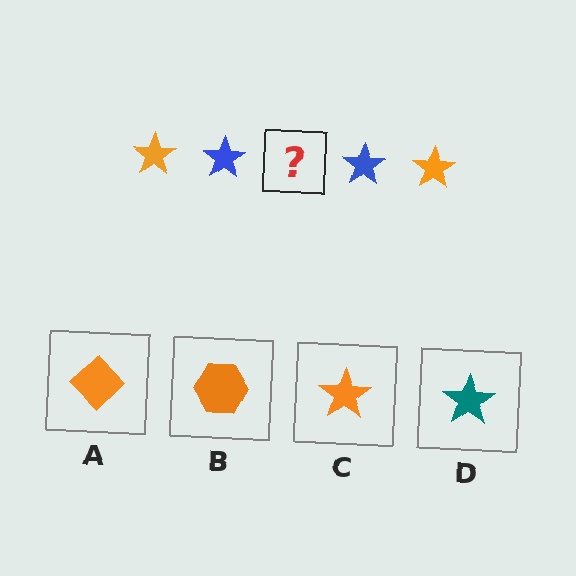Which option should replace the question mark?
Option C.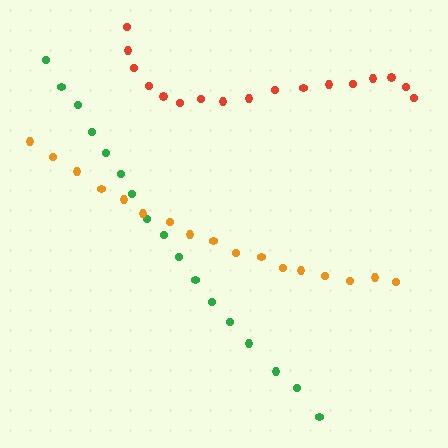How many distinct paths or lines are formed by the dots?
There are 3 distinct paths.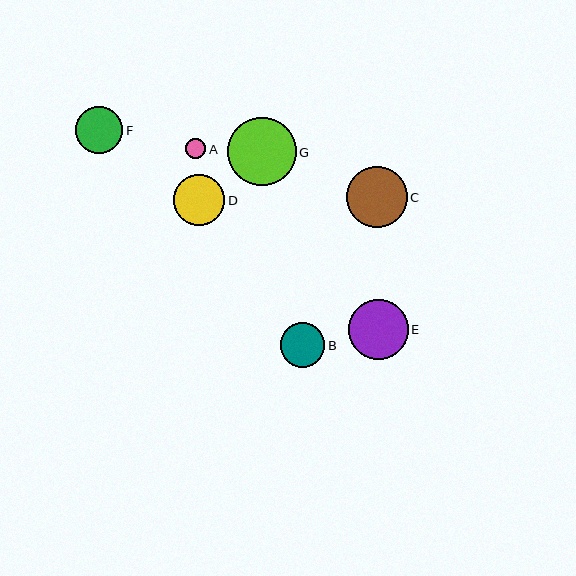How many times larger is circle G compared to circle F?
Circle G is approximately 1.4 times the size of circle F.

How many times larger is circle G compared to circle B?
Circle G is approximately 1.5 times the size of circle B.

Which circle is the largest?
Circle G is the largest with a size of approximately 68 pixels.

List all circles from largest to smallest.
From largest to smallest: G, C, E, D, F, B, A.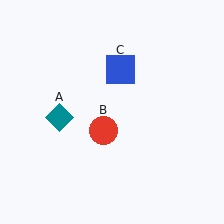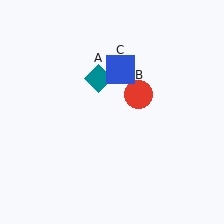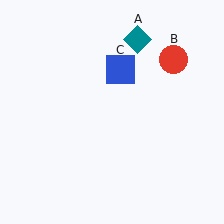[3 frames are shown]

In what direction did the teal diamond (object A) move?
The teal diamond (object A) moved up and to the right.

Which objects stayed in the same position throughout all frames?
Blue square (object C) remained stationary.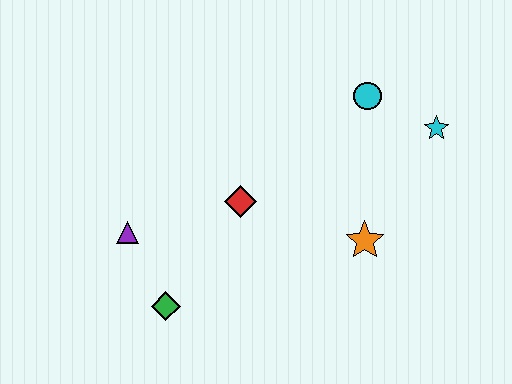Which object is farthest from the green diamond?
The cyan star is farthest from the green diamond.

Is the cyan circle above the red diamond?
Yes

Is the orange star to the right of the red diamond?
Yes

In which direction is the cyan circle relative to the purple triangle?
The cyan circle is to the right of the purple triangle.